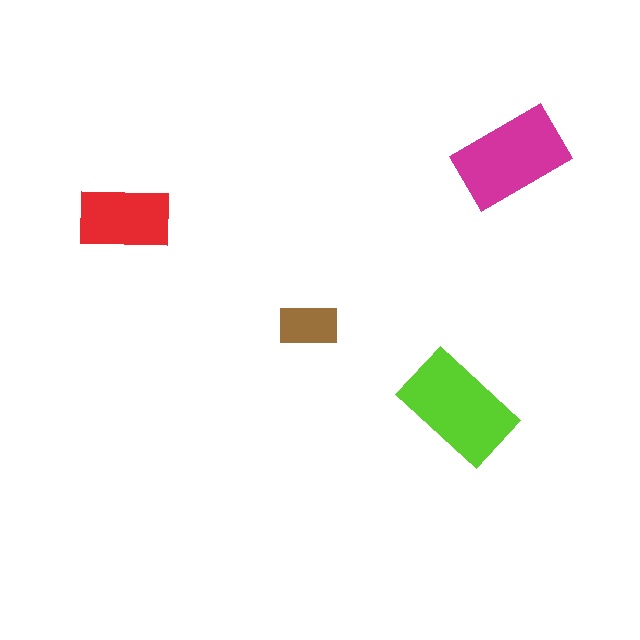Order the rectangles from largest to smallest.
the lime one, the magenta one, the red one, the brown one.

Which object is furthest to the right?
The magenta rectangle is rightmost.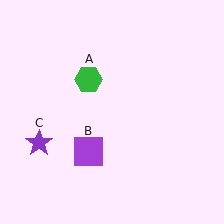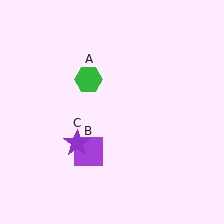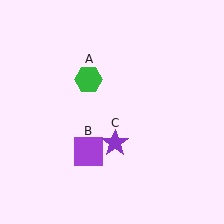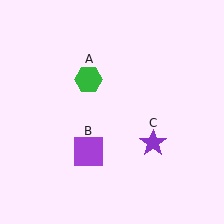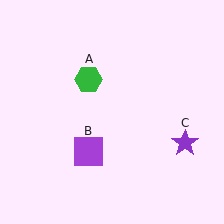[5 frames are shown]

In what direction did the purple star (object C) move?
The purple star (object C) moved right.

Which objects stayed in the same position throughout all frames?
Green hexagon (object A) and purple square (object B) remained stationary.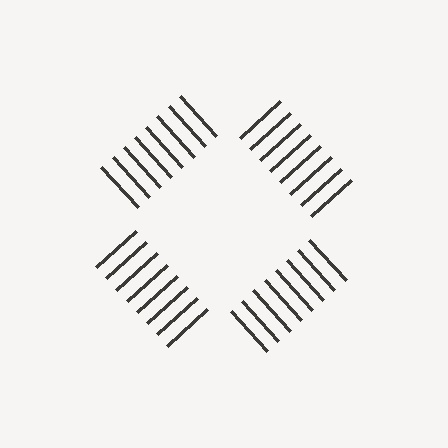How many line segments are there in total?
32 — 8 along each of the 4 edges.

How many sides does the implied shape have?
4 sides — the line-ends trace a square.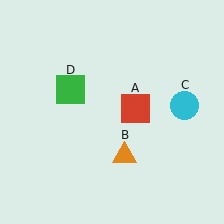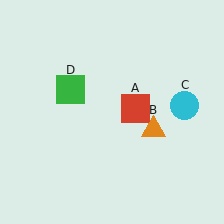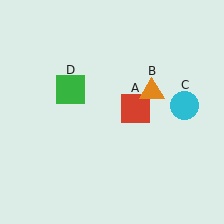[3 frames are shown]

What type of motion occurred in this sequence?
The orange triangle (object B) rotated counterclockwise around the center of the scene.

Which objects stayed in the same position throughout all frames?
Red square (object A) and cyan circle (object C) and green square (object D) remained stationary.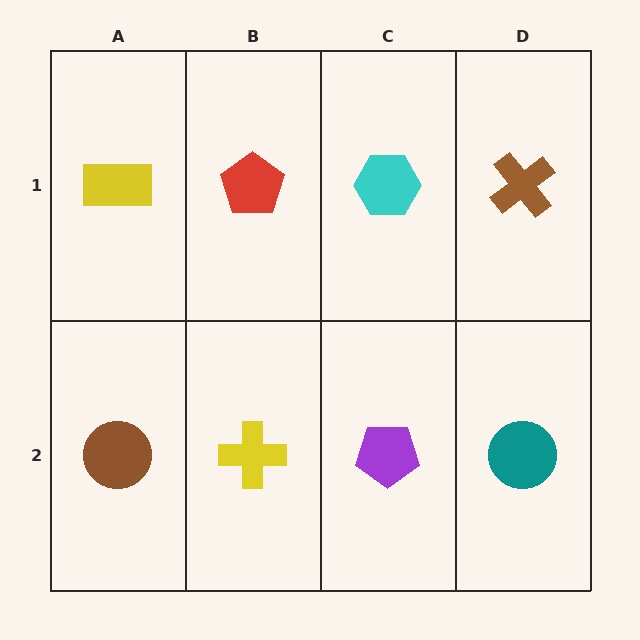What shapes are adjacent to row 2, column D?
A brown cross (row 1, column D), a purple pentagon (row 2, column C).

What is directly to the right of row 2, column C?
A teal circle.